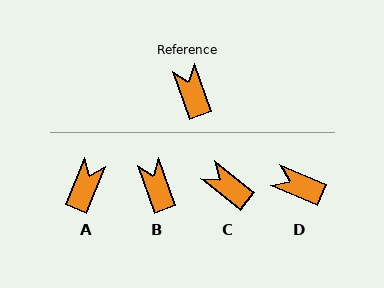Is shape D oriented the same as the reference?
No, it is off by about 47 degrees.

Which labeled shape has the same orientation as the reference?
B.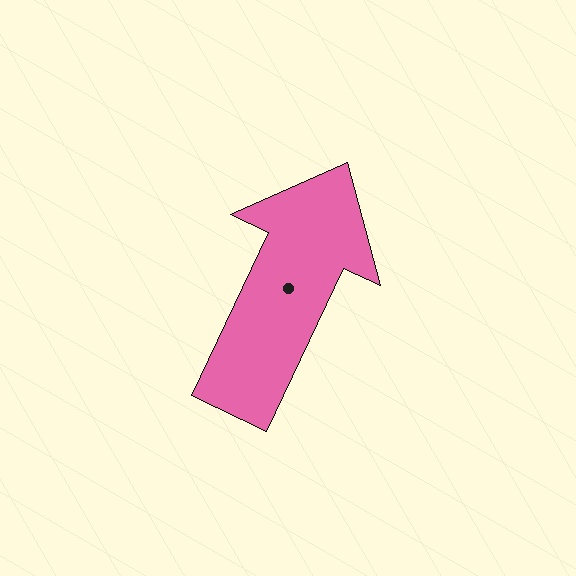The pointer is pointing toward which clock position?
Roughly 1 o'clock.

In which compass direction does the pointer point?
Northeast.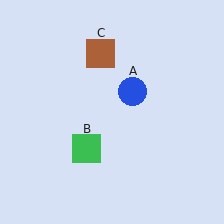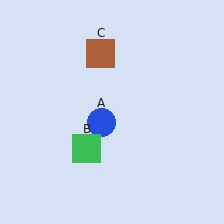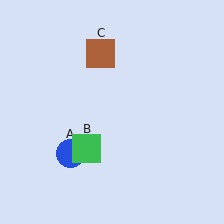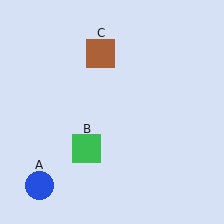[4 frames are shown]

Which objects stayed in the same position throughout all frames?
Green square (object B) and brown square (object C) remained stationary.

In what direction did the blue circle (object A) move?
The blue circle (object A) moved down and to the left.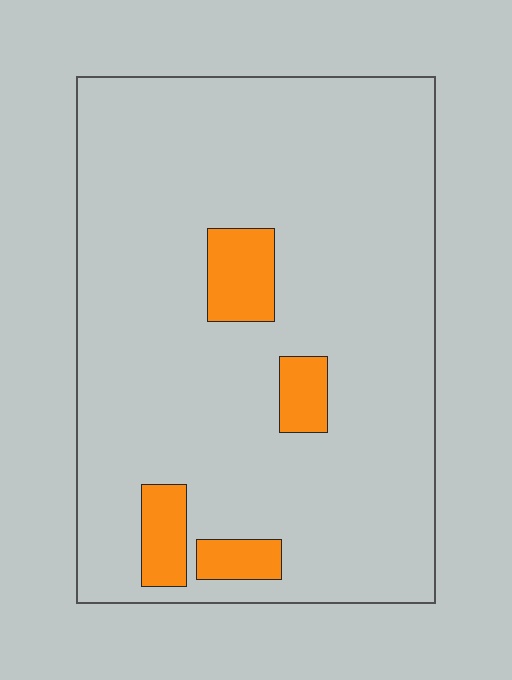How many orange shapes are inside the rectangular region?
4.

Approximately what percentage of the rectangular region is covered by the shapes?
Approximately 10%.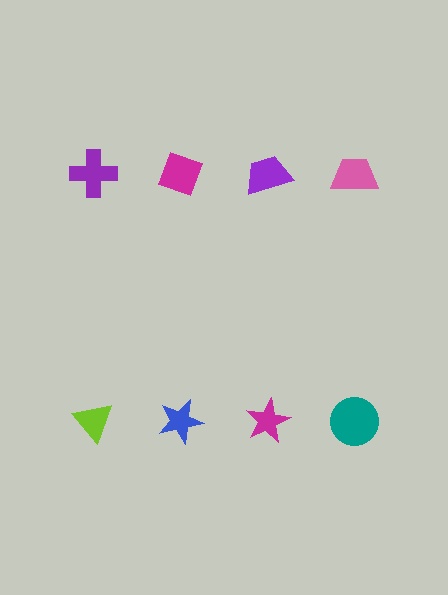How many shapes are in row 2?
4 shapes.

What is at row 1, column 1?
A purple cross.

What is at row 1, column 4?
A pink trapezoid.